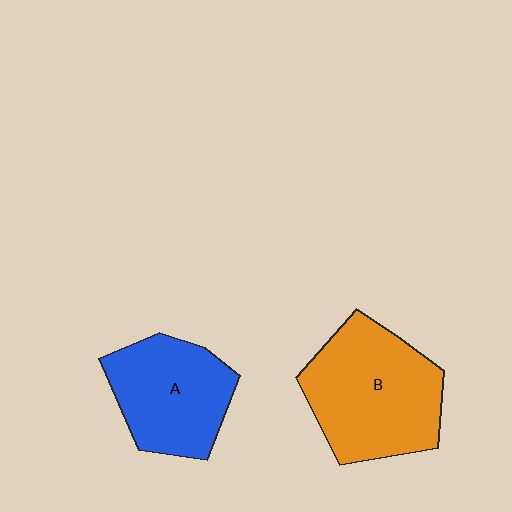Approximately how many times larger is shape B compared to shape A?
Approximately 1.3 times.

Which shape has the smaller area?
Shape A (blue).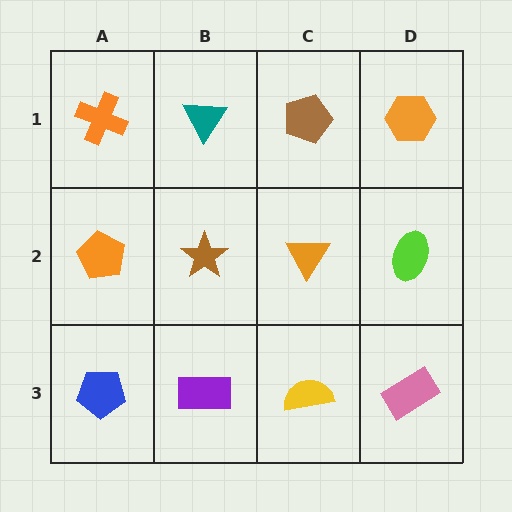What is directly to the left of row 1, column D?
A brown pentagon.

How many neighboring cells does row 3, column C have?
3.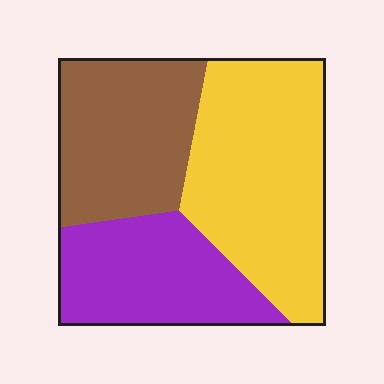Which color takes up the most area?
Yellow, at roughly 40%.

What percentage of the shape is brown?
Brown takes up between a quarter and a half of the shape.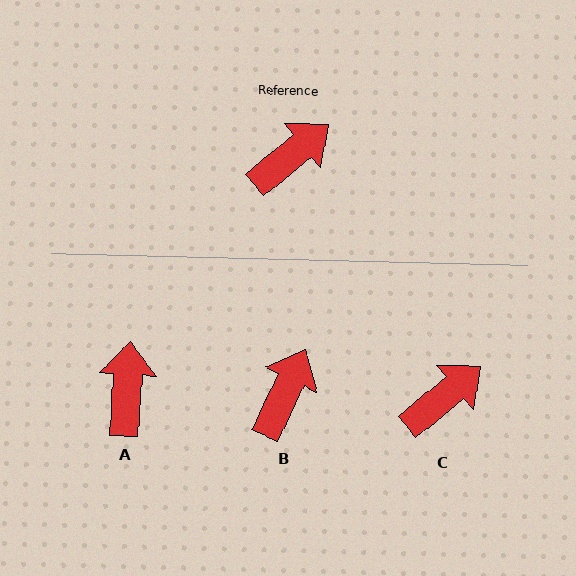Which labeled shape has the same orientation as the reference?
C.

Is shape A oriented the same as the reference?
No, it is off by about 47 degrees.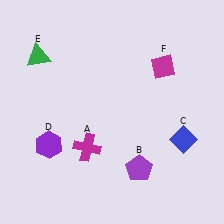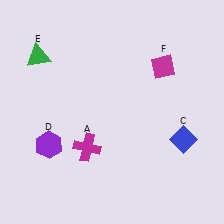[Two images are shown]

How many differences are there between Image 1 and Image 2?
There is 1 difference between the two images.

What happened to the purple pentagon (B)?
The purple pentagon (B) was removed in Image 2. It was in the bottom-right area of Image 1.